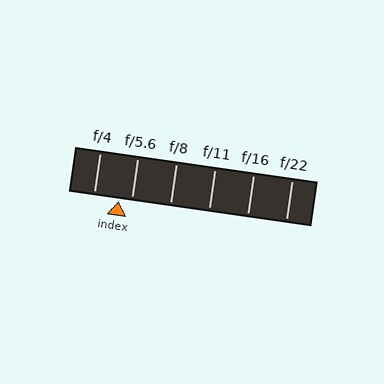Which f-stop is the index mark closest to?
The index mark is closest to f/5.6.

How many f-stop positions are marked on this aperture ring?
There are 6 f-stop positions marked.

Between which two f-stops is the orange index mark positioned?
The index mark is between f/4 and f/5.6.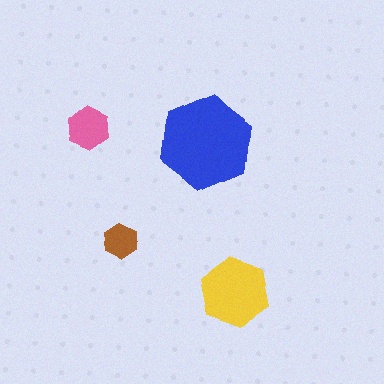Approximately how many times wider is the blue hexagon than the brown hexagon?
About 2.5 times wider.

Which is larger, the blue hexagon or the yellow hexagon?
The blue one.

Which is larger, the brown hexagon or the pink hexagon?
The pink one.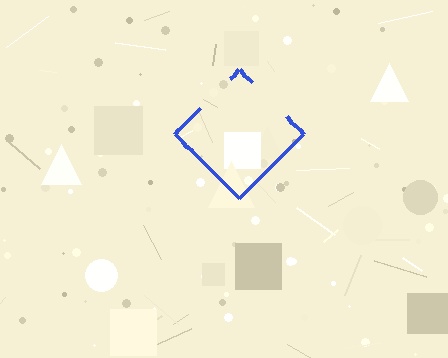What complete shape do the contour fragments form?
The contour fragments form a diamond.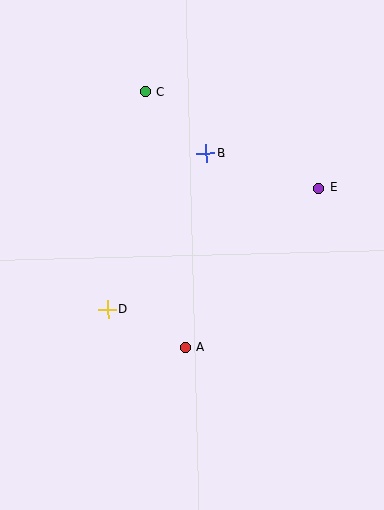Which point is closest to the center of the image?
Point A at (186, 348) is closest to the center.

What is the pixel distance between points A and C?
The distance between A and C is 259 pixels.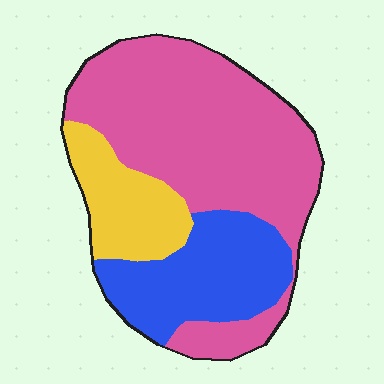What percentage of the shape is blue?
Blue takes up between a sixth and a third of the shape.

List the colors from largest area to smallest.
From largest to smallest: pink, blue, yellow.